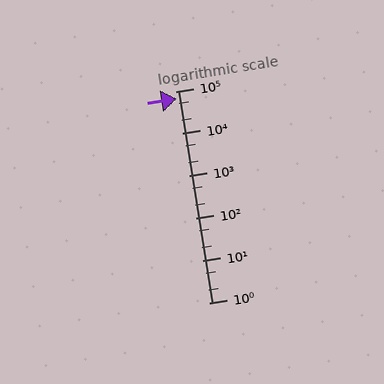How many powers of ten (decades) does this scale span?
The scale spans 5 decades, from 1 to 100000.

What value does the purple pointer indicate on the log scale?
The pointer indicates approximately 66000.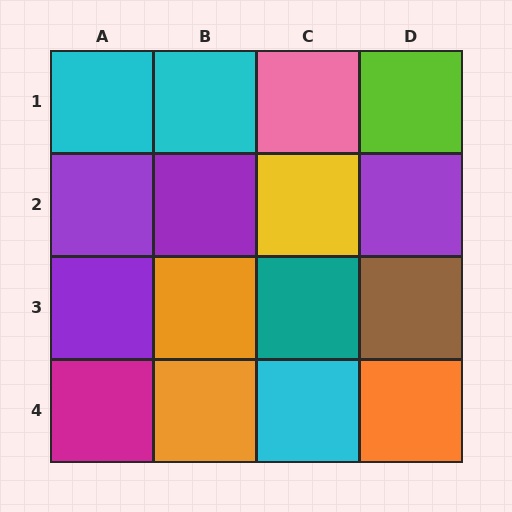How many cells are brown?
1 cell is brown.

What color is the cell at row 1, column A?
Cyan.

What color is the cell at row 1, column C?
Pink.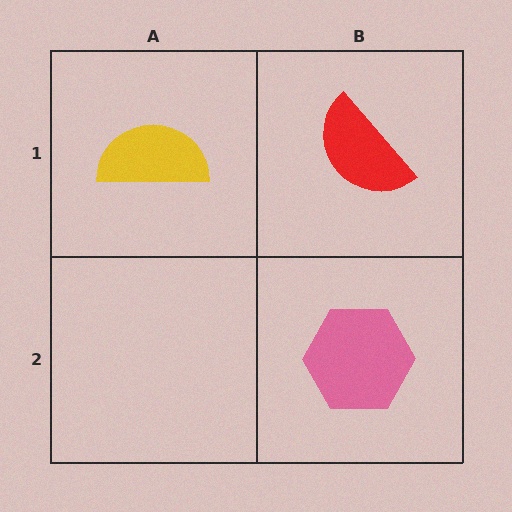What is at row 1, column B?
A red semicircle.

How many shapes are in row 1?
2 shapes.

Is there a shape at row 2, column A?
No, that cell is empty.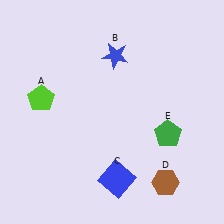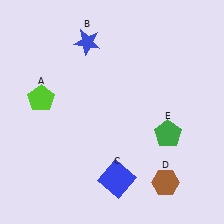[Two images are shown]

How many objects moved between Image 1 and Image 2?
1 object moved between the two images.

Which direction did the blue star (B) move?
The blue star (B) moved left.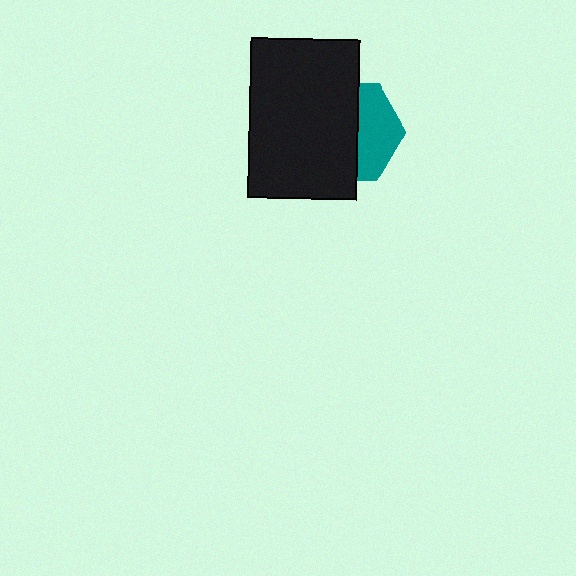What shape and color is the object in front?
The object in front is a black rectangle.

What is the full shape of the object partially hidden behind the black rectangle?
The partially hidden object is a teal hexagon.